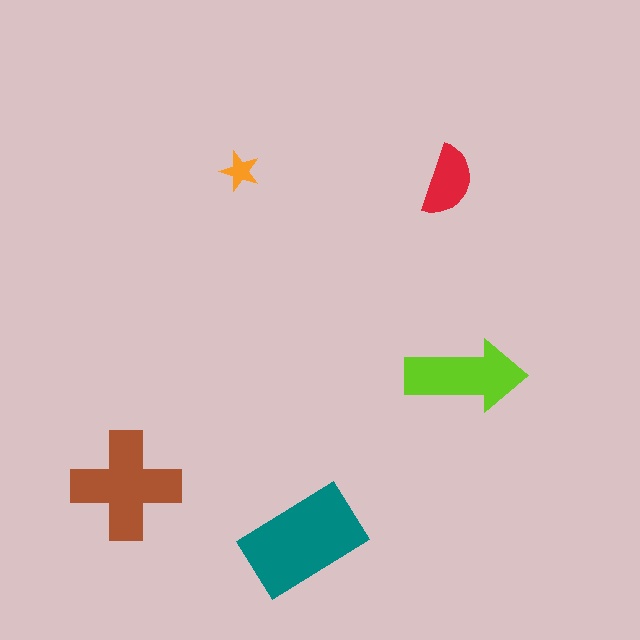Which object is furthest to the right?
The lime arrow is rightmost.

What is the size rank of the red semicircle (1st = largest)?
4th.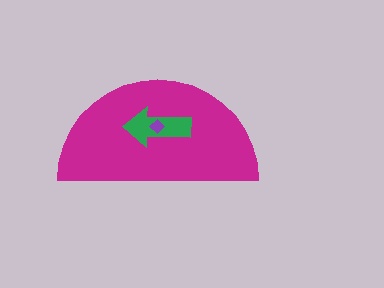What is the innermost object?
The purple diamond.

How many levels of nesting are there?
3.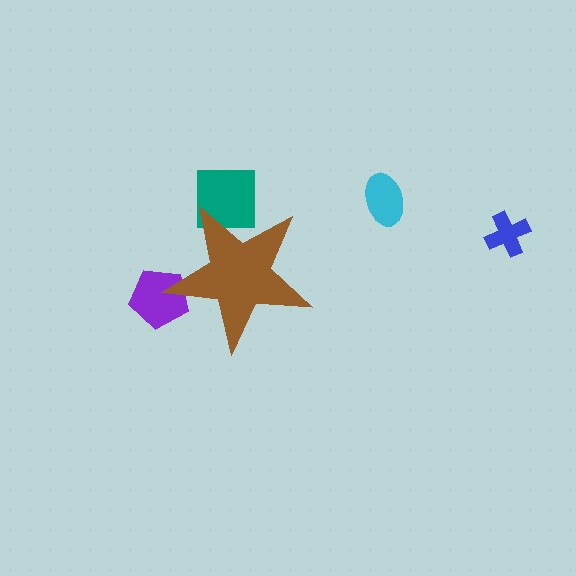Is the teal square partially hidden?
Yes, the teal square is partially hidden behind the brown star.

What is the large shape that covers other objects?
A brown star.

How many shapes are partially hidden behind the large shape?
2 shapes are partially hidden.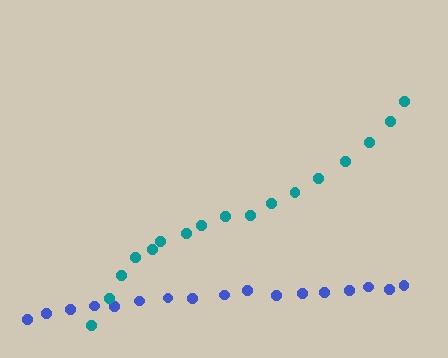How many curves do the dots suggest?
There are 2 distinct paths.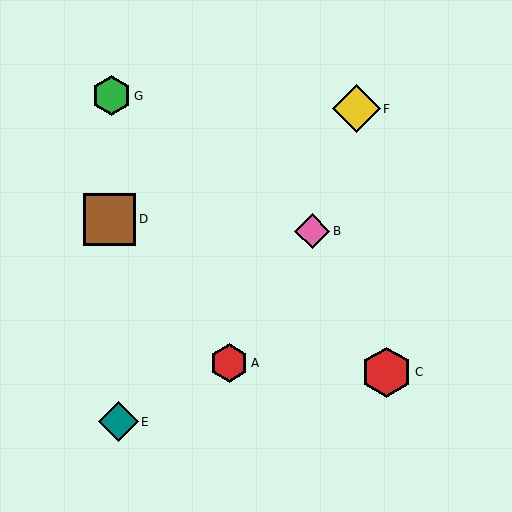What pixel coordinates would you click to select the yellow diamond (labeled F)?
Click at (356, 109) to select the yellow diamond F.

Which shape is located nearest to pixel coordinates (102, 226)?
The brown square (labeled D) at (110, 219) is nearest to that location.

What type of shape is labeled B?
Shape B is a pink diamond.